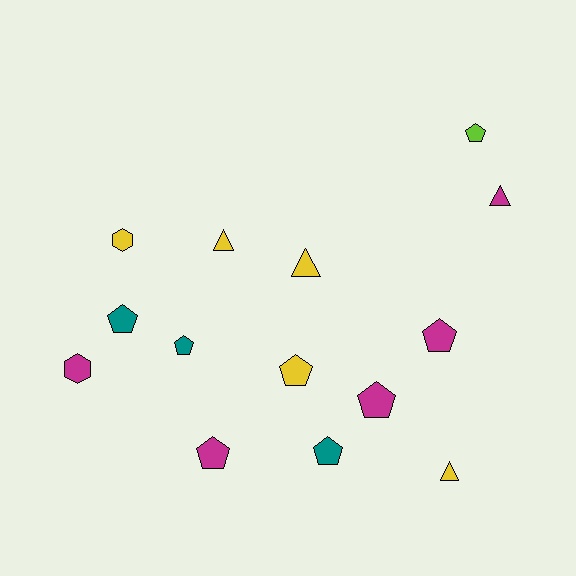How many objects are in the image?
There are 14 objects.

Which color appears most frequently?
Yellow, with 5 objects.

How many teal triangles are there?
There are no teal triangles.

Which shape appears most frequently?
Pentagon, with 8 objects.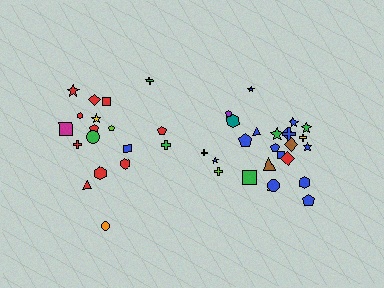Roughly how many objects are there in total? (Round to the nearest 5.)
Roughly 45 objects in total.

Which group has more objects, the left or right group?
The right group.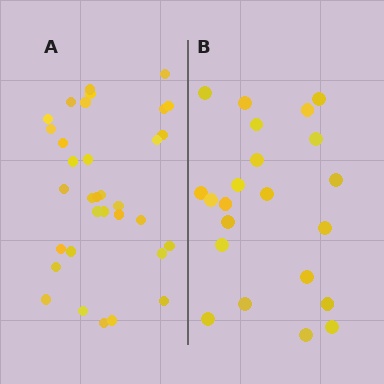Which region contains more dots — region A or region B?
Region A (the left region) has more dots.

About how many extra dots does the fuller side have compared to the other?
Region A has roughly 12 or so more dots than region B.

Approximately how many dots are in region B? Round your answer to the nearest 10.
About 20 dots. (The exact count is 22, which rounds to 20.)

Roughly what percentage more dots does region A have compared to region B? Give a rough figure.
About 50% more.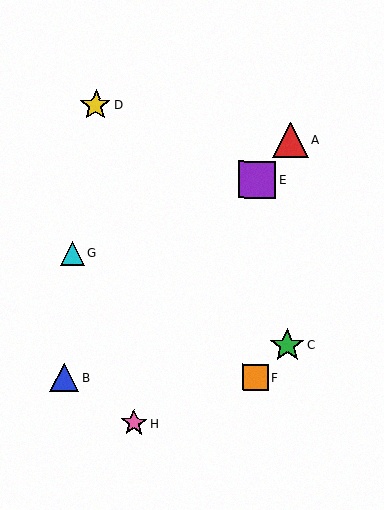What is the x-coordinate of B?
Object B is at x≈64.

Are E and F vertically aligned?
Yes, both are at x≈257.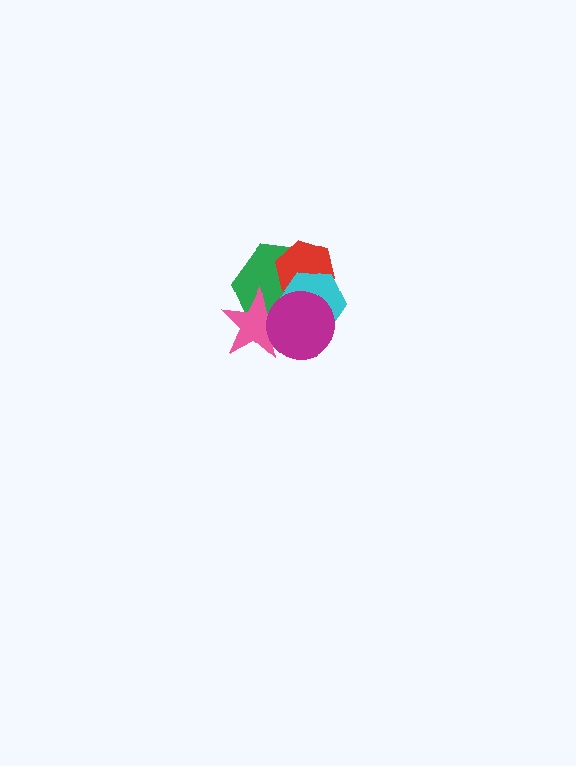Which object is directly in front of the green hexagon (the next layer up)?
The red hexagon is directly in front of the green hexagon.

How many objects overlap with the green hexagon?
4 objects overlap with the green hexagon.